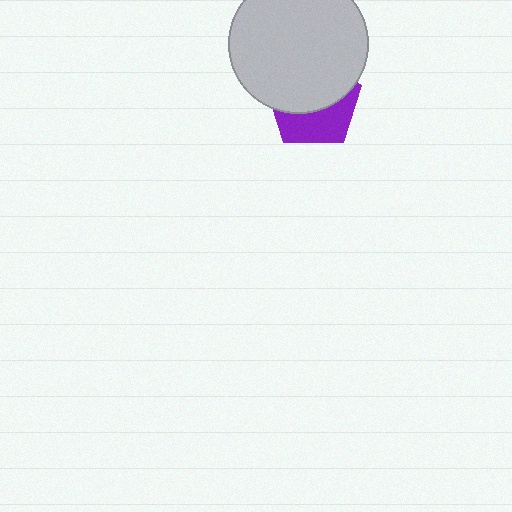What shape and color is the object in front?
The object in front is a light gray circle.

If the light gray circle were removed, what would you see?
You would see the complete purple pentagon.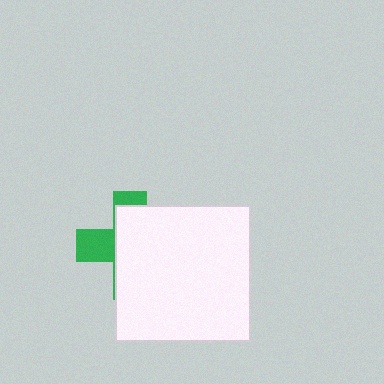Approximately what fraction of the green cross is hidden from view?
Roughly 69% of the green cross is hidden behind the white square.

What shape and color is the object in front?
The object in front is a white square.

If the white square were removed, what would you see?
You would see the complete green cross.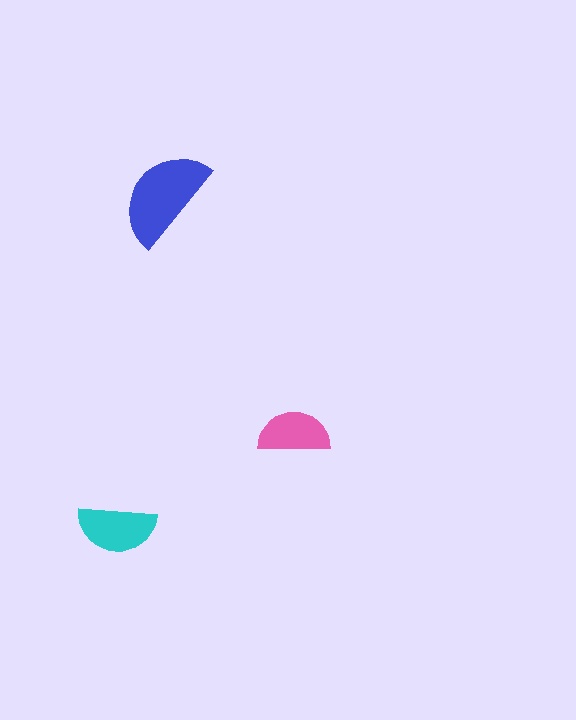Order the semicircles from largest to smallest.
the blue one, the cyan one, the pink one.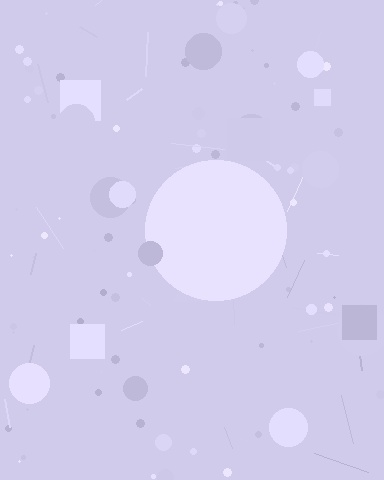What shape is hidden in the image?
A circle is hidden in the image.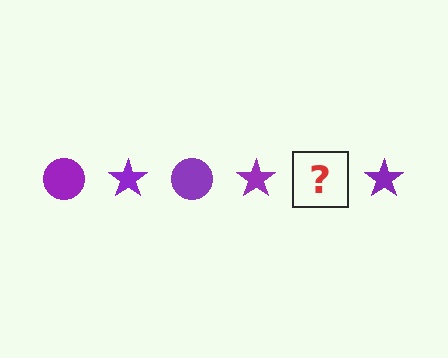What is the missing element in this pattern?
The missing element is a purple circle.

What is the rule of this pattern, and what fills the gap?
The rule is that the pattern cycles through circle, star shapes in purple. The gap should be filled with a purple circle.